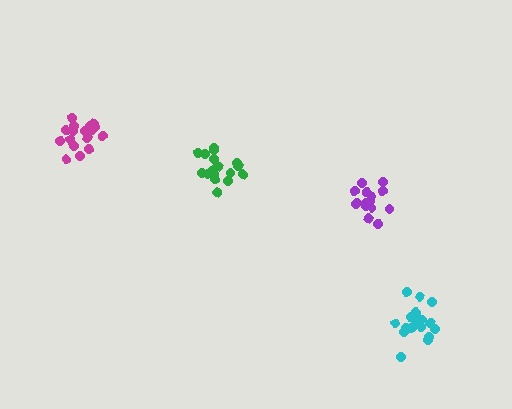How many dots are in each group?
Group 1: 18 dots, Group 2: 18 dots, Group 3: 15 dots, Group 4: 18 dots (69 total).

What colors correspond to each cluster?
The clusters are colored: cyan, green, purple, magenta.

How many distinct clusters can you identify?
There are 4 distinct clusters.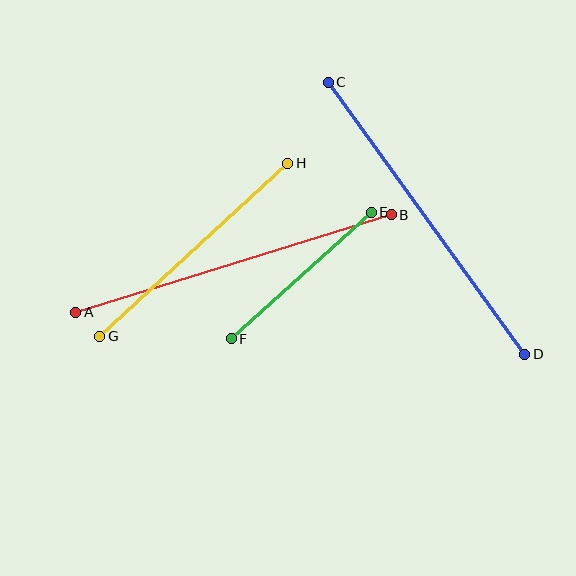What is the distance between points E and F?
The distance is approximately 189 pixels.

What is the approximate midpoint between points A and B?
The midpoint is at approximately (234, 264) pixels.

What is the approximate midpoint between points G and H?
The midpoint is at approximately (194, 250) pixels.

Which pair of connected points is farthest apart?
Points C and D are farthest apart.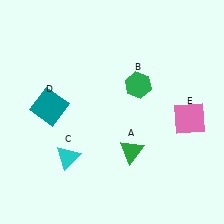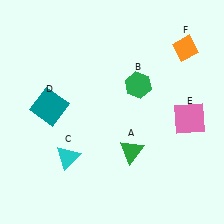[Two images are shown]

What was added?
An orange diamond (F) was added in Image 2.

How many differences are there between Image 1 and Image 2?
There is 1 difference between the two images.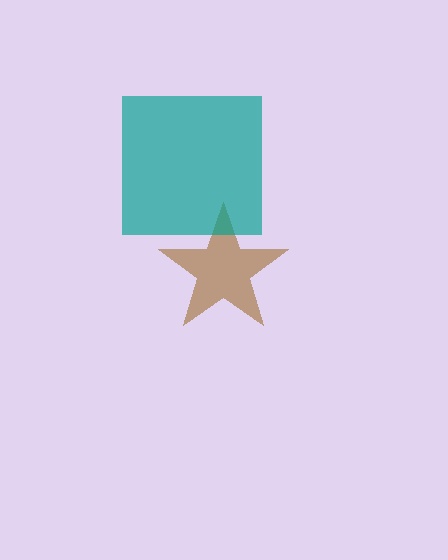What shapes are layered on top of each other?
The layered shapes are: a brown star, a teal square.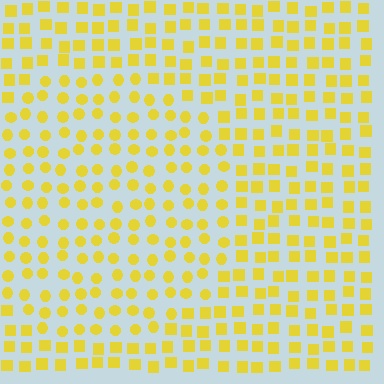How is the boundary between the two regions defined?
The boundary is defined by a change in element shape: circles inside vs. squares outside. All elements share the same color and spacing.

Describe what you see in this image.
The image is filled with small yellow elements arranged in a uniform grid. A circle-shaped region contains circles, while the surrounding area contains squares. The boundary is defined purely by the change in element shape.